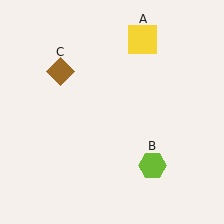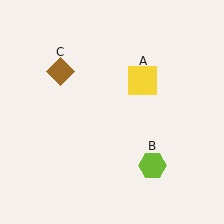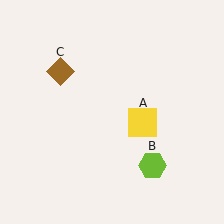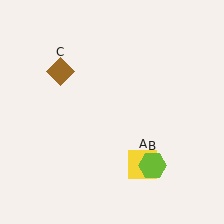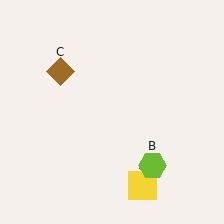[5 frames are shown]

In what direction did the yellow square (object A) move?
The yellow square (object A) moved down.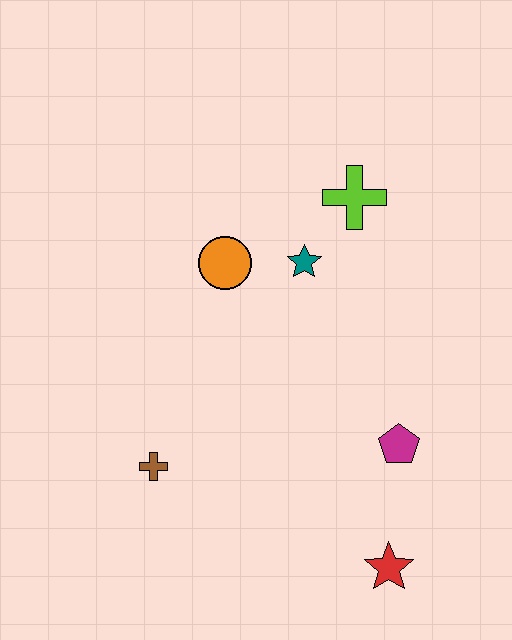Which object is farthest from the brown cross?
The lime cross is farthest from the brown cross.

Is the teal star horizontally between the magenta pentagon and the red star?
No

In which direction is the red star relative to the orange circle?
The red star is below the orange circle.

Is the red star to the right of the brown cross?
Yes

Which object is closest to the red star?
The magenta pentagon is closest to the red star.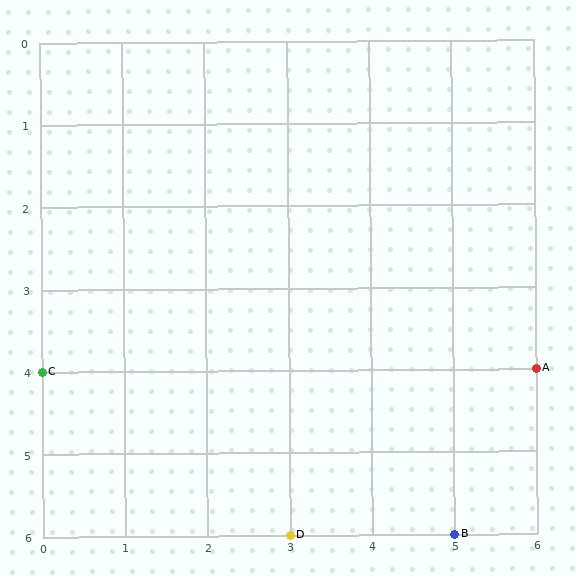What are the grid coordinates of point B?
Point B is at grid coordinates (5, 6).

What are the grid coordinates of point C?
Point C is at grid coordinates (0, 4).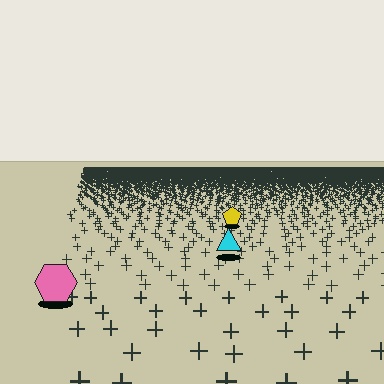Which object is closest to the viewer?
The pink hexagon is closest. The texture marks near it are larger and more spread out.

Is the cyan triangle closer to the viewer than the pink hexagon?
No. The pink hexagon is closer — you can tell from the texture gradient: the ground texture is coarser near it.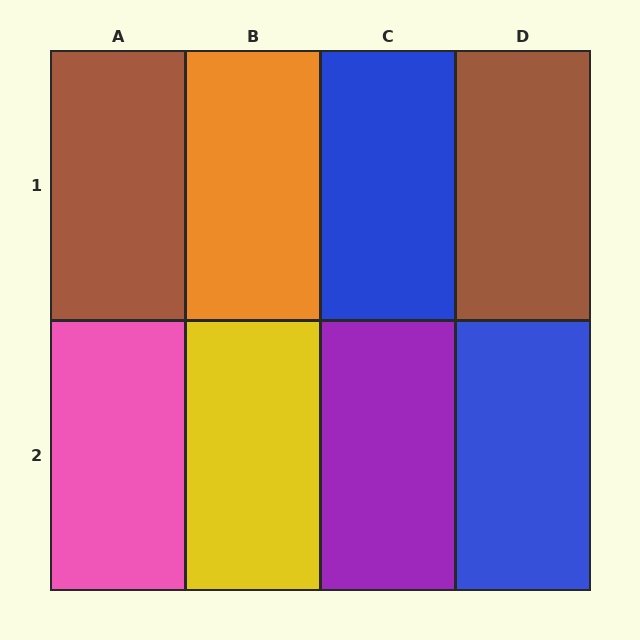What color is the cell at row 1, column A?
Brown.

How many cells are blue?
2 cells are blue.